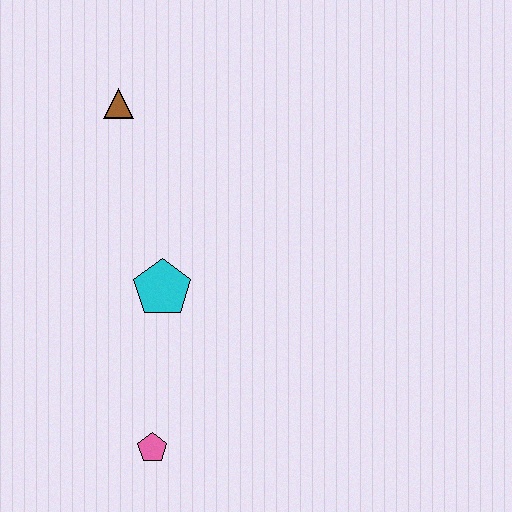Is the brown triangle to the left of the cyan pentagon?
Yes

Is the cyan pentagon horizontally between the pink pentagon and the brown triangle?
No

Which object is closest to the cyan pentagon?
The pink pentagon is closest to the cyan pentagon.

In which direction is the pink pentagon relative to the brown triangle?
The pink pentagon is below the brown triangle.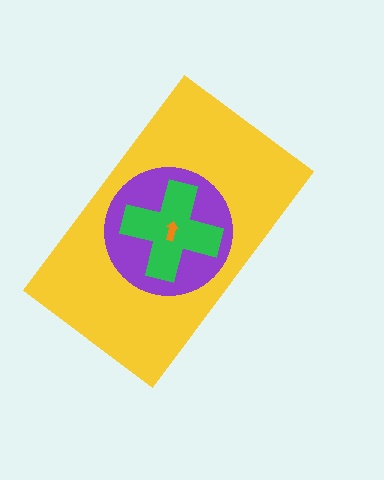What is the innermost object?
The orange arrow.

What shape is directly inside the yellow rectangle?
The purple circle.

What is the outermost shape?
The yellow rectangle.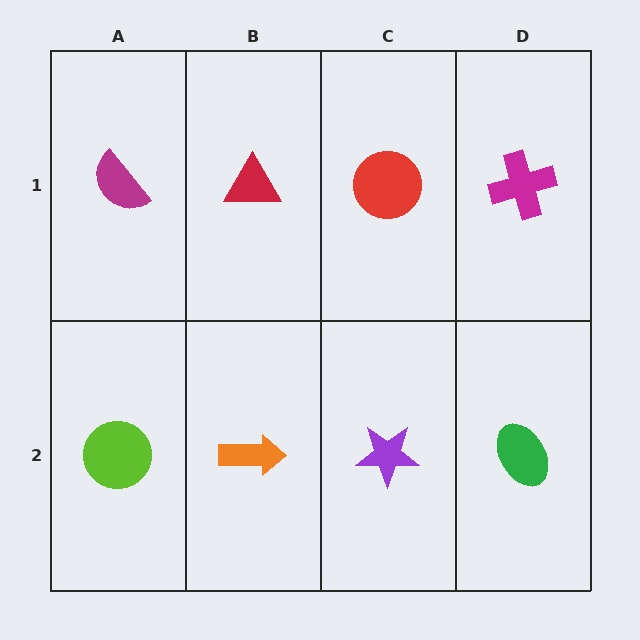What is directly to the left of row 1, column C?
A red triangle.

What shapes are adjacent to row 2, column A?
A magenta semicircle (row 1, column A), an orange arrow (row 2, column B).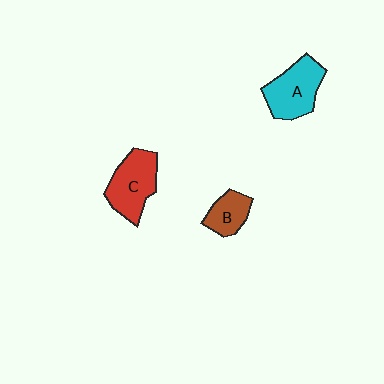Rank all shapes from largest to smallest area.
From largest to smallest: C (red), A (cyan), B (brown).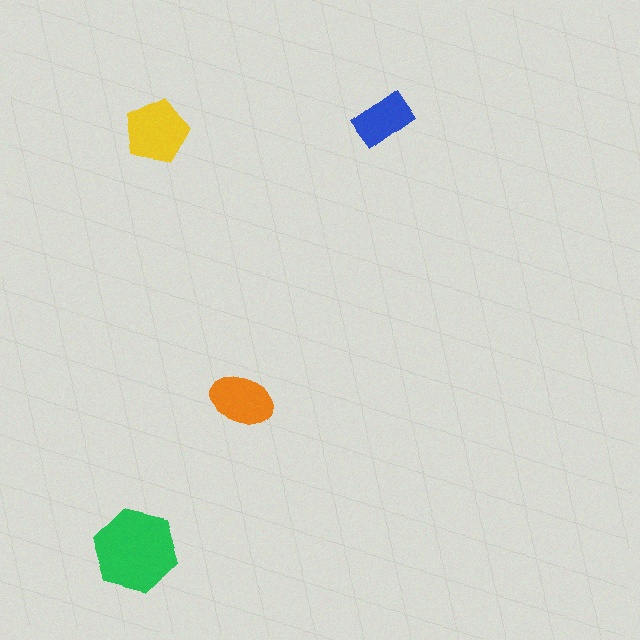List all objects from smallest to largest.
The blue rectangle, the orange ellipse, the yellow pentagon, the green hexagon.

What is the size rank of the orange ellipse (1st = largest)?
3rd.